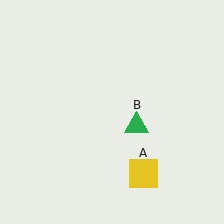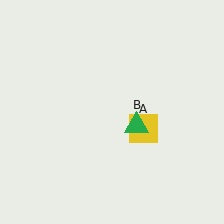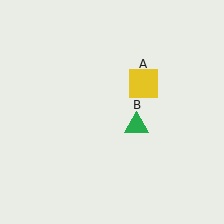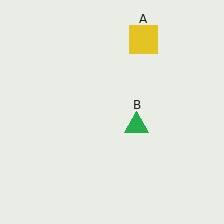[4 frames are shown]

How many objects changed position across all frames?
1 object changed position: yellow square (object A).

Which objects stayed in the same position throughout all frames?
Green triangle (object B) remained stationary.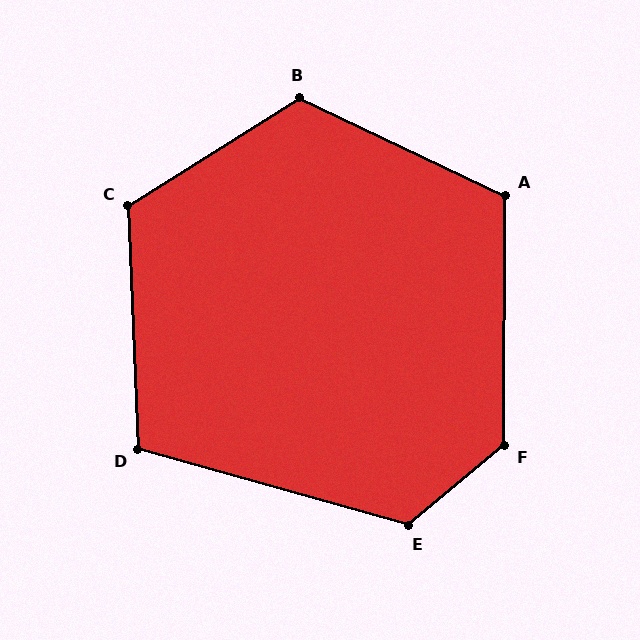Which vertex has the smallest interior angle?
D, at approximately 108 degrees.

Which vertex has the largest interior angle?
F, at approximately 130 degrees.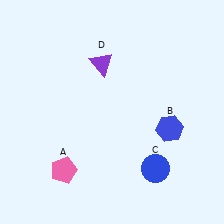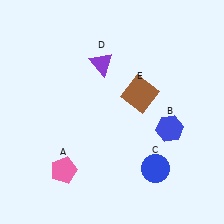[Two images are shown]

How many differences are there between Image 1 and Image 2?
There is 1 difference between the two images.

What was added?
A brown square (E) was added in Image 2.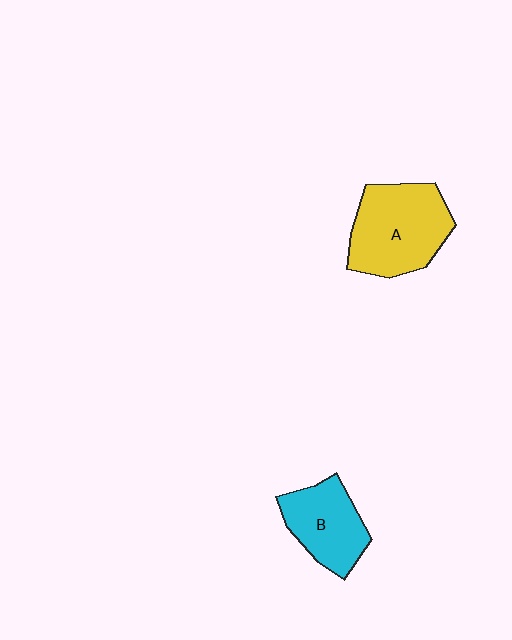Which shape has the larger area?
Shape A (yellow).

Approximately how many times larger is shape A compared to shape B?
Approximately 1.4 times.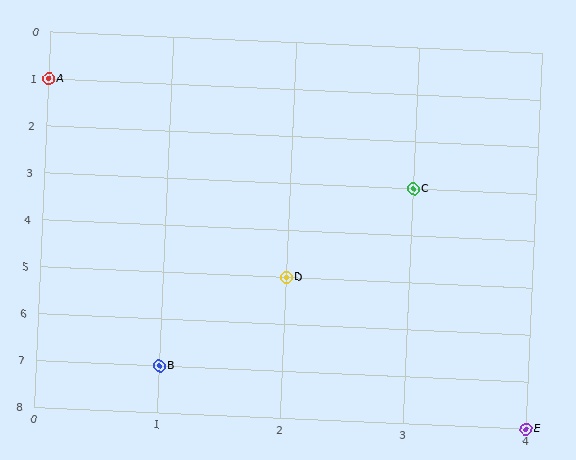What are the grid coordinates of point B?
Point B is at grid coordinates (1, 7).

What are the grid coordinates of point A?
Point A is at grid coordinates (0, 1).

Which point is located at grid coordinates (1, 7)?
Point B is at (1, 7).